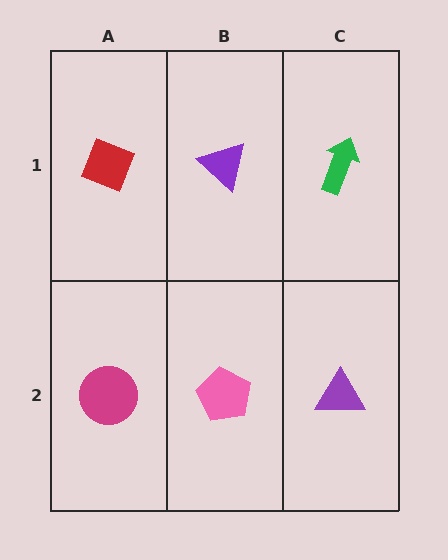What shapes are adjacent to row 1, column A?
A magenta circle (row 2, column A), a purple triangle (row 1, column B).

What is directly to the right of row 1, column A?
A purple triangle.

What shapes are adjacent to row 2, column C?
A green arrow (row 1, column C), a pink pentagon (row 2, column B).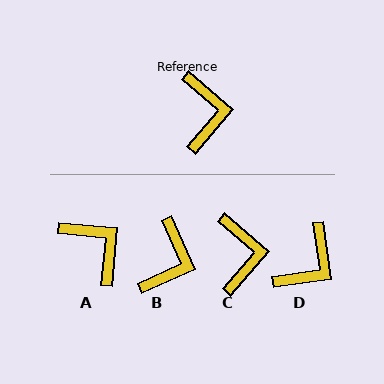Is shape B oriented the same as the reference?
No, it is off by about 25 degrees.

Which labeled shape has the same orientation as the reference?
C.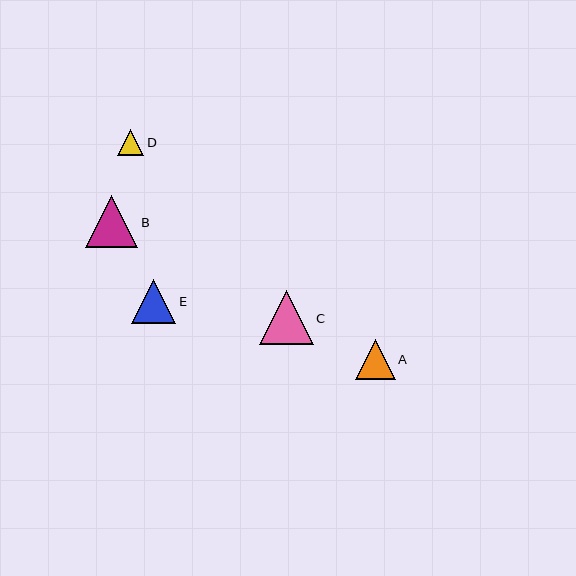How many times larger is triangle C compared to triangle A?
Triangle C is approximately 1.4 times the size of triangle A.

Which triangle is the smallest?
Triangle D is the smallest with a size of approximately 26 pixels.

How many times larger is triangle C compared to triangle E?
Triangle C is approximately 1.2 times the size of triangle E.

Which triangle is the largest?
Triangle C is the largest with a size of approximately 54 pixels.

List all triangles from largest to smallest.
From largest to smallest: C, B, E, A, D.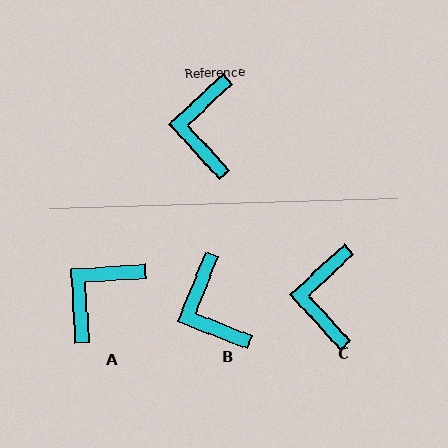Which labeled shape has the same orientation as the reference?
C.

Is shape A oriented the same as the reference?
No, it is off by about 39 degrees.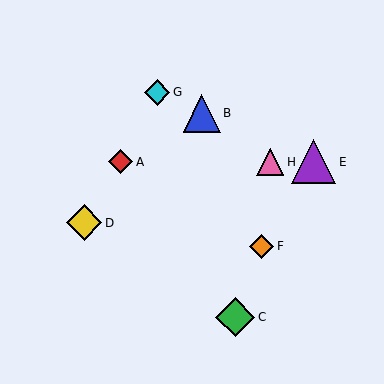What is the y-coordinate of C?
Object C is at y≈317.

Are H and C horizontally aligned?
No, H is at y≈162 and C is at y≈317.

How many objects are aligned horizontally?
3 objects (A, E, H) are aligned horizontally.